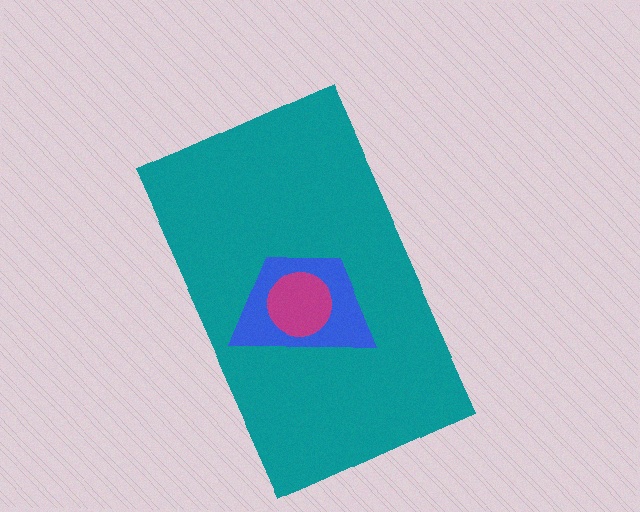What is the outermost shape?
The teal rectangle.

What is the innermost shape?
The magenta circle.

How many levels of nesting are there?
3.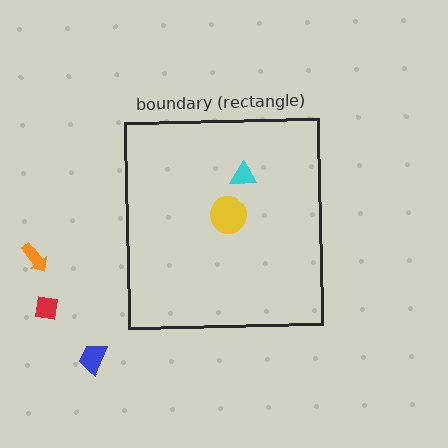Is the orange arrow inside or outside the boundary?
Outside.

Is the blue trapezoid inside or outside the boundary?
Outside.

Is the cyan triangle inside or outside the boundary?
Inside.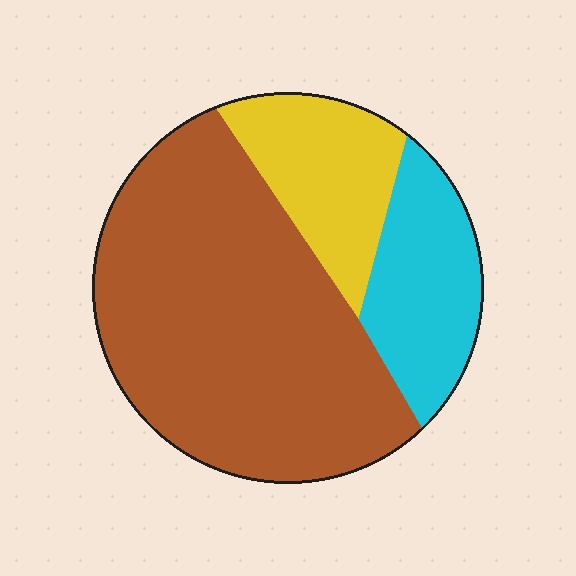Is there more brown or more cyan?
Brown.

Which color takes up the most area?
Brown, at roughly 65%.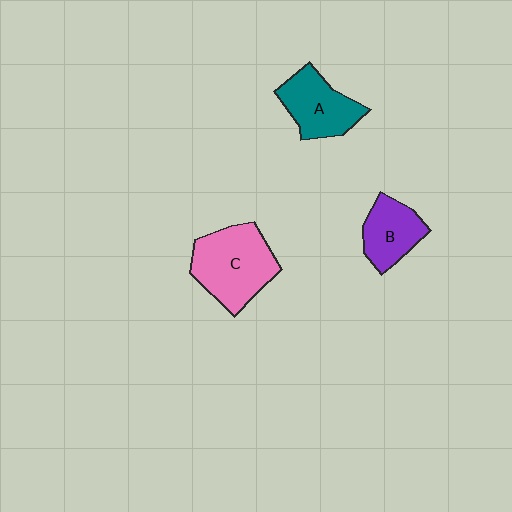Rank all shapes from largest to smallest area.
From largest to smallest: C (pink), A (teal), B (purple).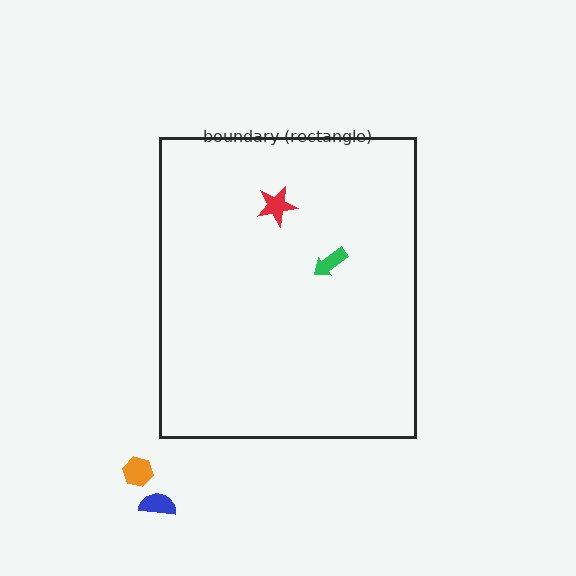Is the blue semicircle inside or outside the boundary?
Outside.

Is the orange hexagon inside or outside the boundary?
Outside.